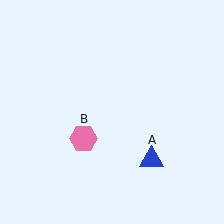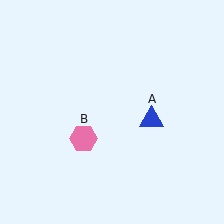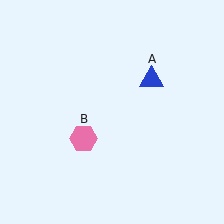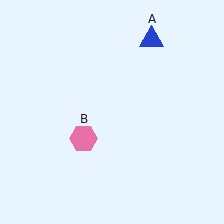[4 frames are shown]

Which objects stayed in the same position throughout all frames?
Pink hexagon (object B) remained stationary.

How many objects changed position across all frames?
1 object changed position: blue triangle (object A).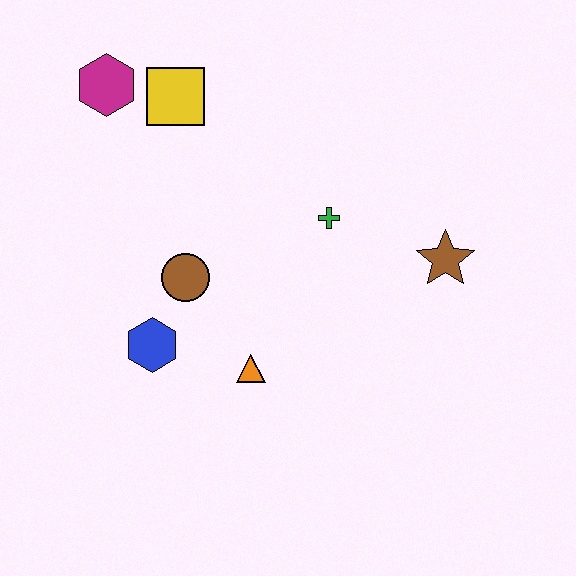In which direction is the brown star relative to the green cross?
The brown star is to the right of the green cross.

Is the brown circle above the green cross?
No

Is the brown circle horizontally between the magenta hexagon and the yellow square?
No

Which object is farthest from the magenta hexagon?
The brown star is farthest from the magenta hexagon.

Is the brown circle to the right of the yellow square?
Yes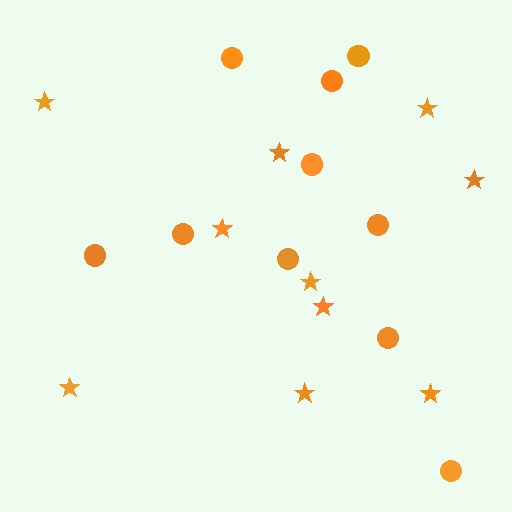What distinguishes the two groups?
There are 2 groups: one group of circles (10) and one group of stars (10).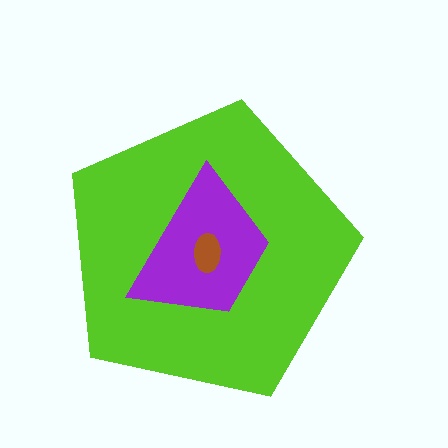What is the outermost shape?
The lime pentagon.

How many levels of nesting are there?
3.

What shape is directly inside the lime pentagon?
The purple trapezoid.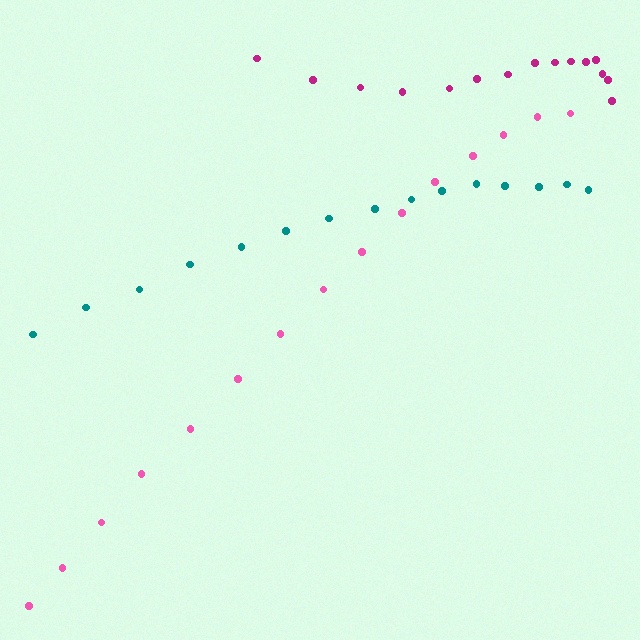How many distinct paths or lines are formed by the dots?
There are 3 distinct paths.